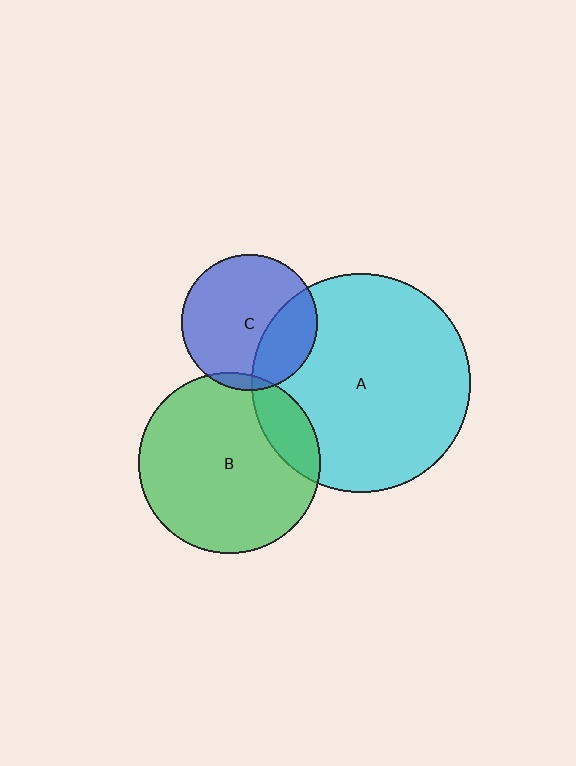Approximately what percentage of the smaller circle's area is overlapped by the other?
Approximately 15%.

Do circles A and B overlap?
Yes.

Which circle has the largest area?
Circle A (cyan).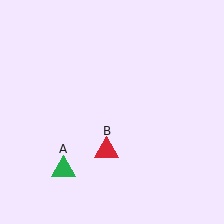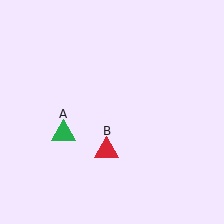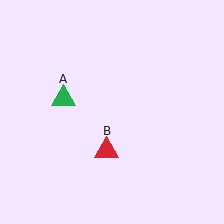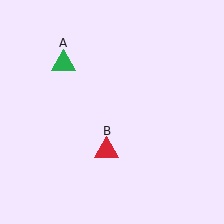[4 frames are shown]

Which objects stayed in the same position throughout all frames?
Red triangle (object B) remained stationary.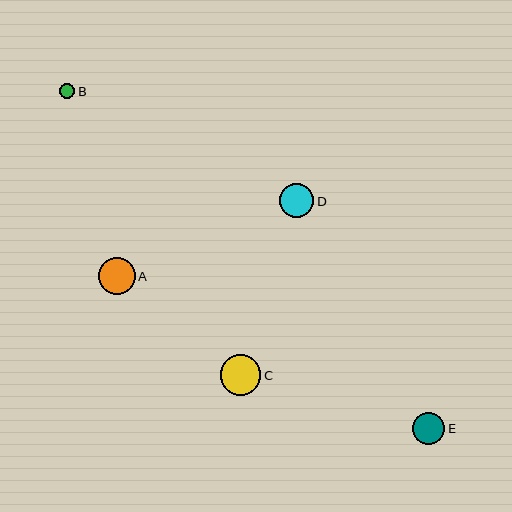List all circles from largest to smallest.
From largest to smallest: C, A, D, E, B.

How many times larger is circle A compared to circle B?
Circle A is approximately 2.4 times the size of circle B.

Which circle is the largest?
Circle C is the largest with a size of approximately 40 pixels.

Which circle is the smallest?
Circle B is the smallest with a size of approximately 15 pixels.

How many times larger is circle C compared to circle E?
Circle C is approximately 1.2 times the size of circle E.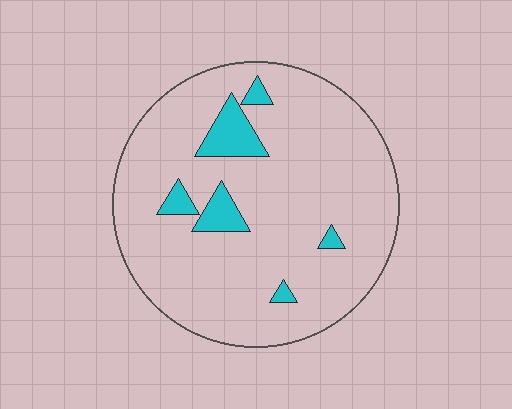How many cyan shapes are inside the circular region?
6.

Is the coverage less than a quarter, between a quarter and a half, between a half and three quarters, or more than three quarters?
Less than a quarter.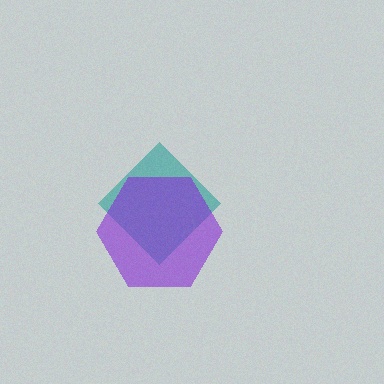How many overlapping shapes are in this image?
There are 2 overlapping shapes in the image.